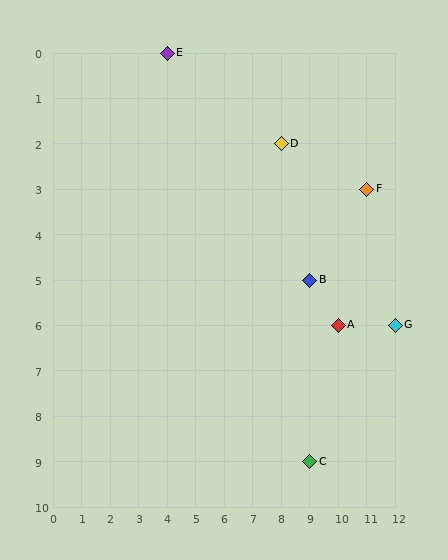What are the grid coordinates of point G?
Point G is at grid coordinates (12, 6).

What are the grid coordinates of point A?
Point A is at grid coordinates (10, 6).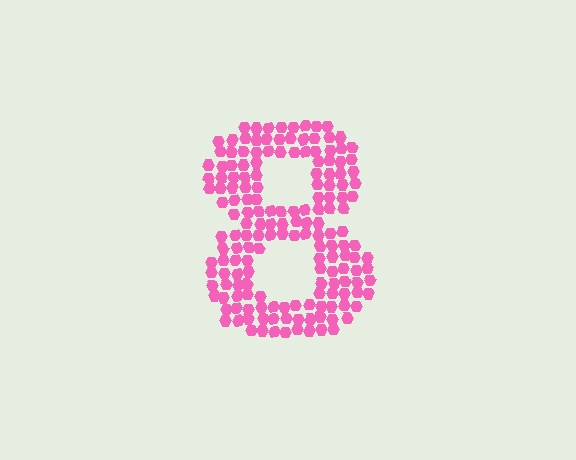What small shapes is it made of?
It is made of small hexagons.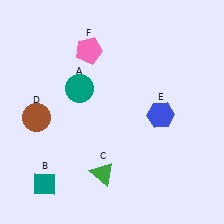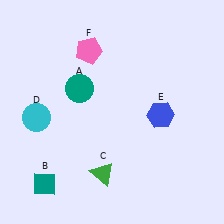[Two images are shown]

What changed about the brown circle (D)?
In Image 1, D is brown. In Image 2, it changed to cyan.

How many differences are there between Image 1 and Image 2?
There is 1 difference between the two images.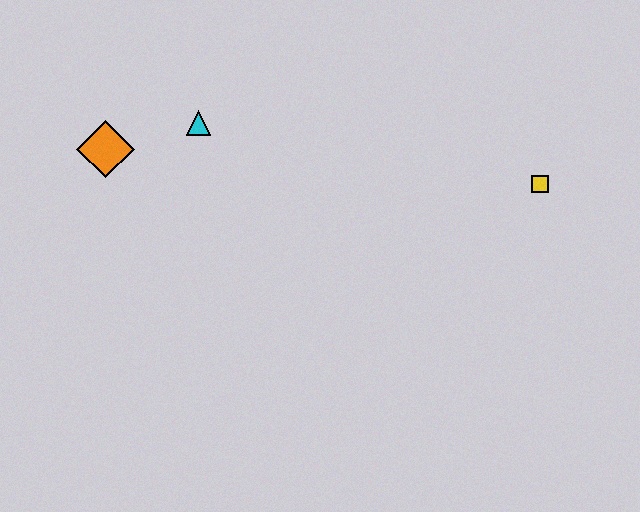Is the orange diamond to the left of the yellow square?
Yes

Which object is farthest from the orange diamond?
The yellow square is farthest from the orange diamond.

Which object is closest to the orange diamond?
The cyan triangle is closest to the orange diamond.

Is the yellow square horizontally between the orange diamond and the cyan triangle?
No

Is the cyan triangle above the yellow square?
Yes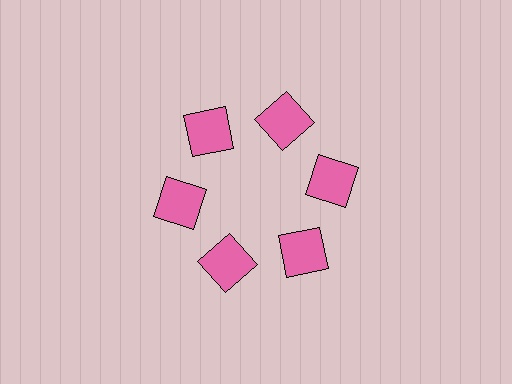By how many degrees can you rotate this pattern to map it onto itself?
The pattern maps onto itself every 60 degrees of rotation.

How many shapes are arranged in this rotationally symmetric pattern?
There are 6 shapes, arranged in 6 groups of 1.